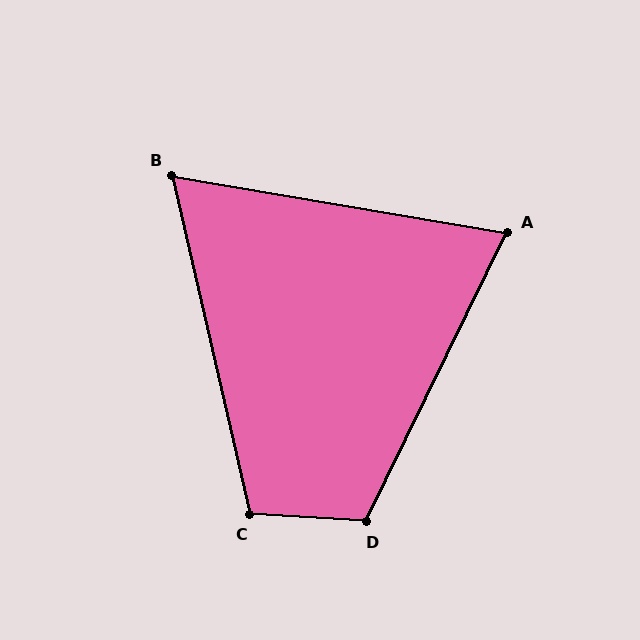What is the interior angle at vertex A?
Approximately 74 degrees (acute).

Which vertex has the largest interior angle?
D, at approximately 113 degrees.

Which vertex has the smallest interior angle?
B, at approximately 67 degrees.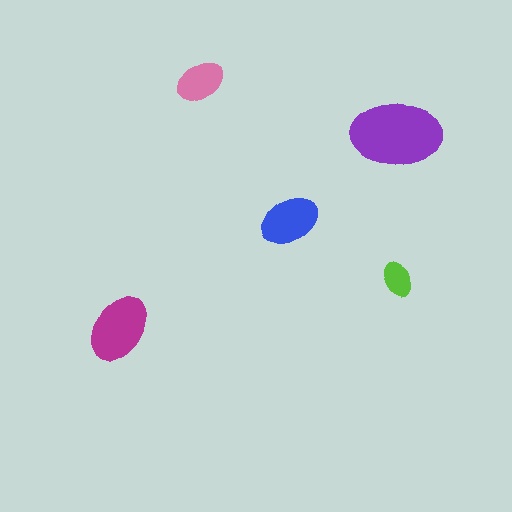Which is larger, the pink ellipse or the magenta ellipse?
The magenta one.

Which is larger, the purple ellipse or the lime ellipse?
The purple one.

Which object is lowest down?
The magenta ellipse is bottommost.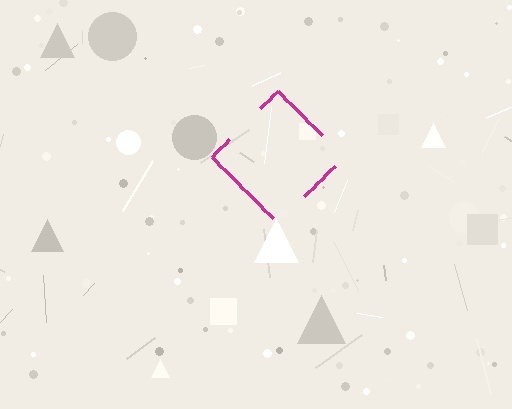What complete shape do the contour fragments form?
The contour fragments form a diamond.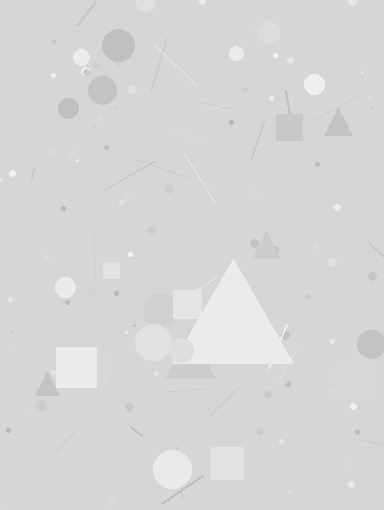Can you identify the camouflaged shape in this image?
The camouflaged shape is a triangle.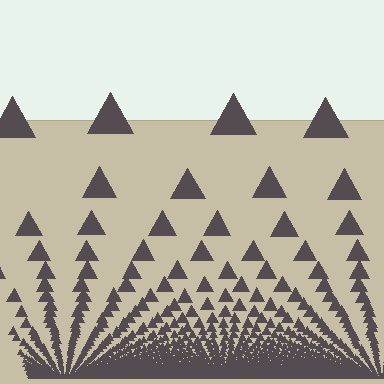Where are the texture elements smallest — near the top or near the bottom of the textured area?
Near the bottom.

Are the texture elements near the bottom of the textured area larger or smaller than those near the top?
Smaller. The gradient is inverted — elements near the bottom are smaller and denser.